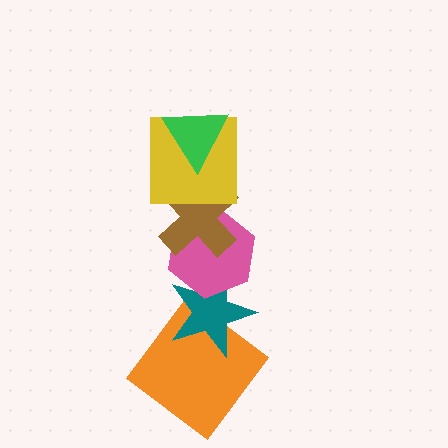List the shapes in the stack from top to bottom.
From top to bottom: the green triangle, the yellow square, the brown cross, the pink hexagon, the teal star, the orange diamond.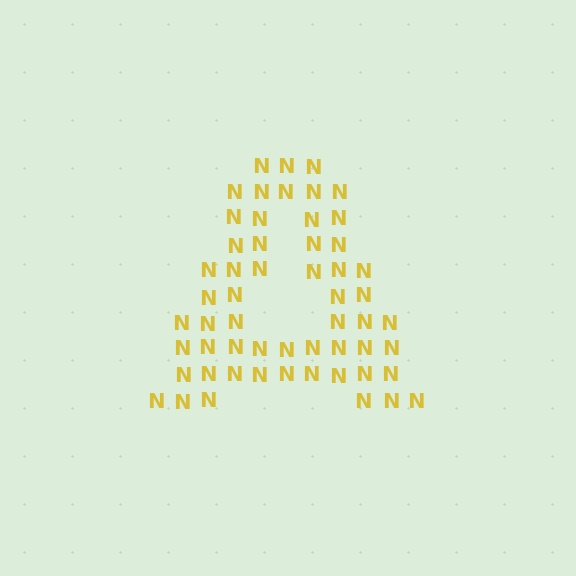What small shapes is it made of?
It is made of small letter N's.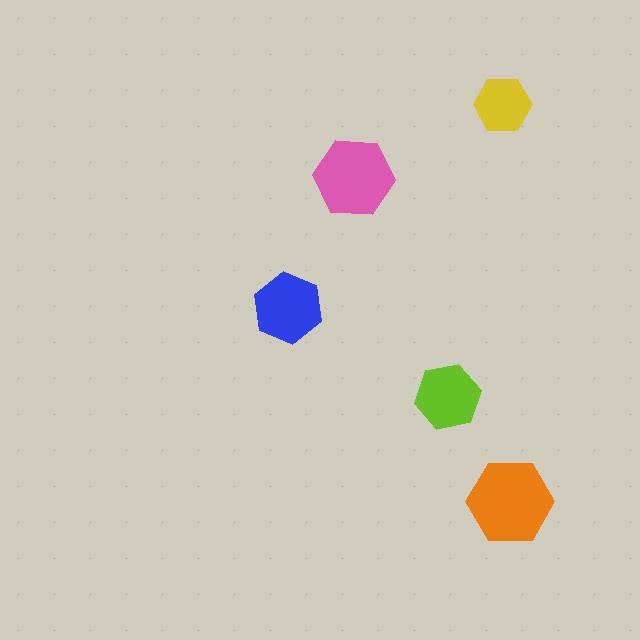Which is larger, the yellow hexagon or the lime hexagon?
The lime one.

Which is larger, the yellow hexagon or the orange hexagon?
The orange one.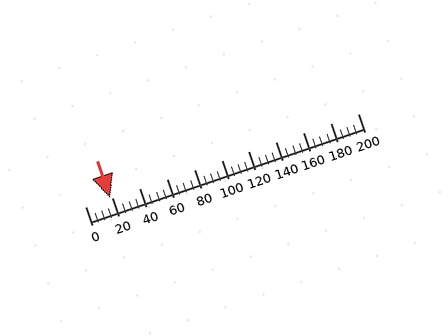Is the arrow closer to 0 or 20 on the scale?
The arrow is closer to 20.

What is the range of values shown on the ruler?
The ruler shows values from 0 to 200.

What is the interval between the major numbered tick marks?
The major tick marks are spaced 20 units apart.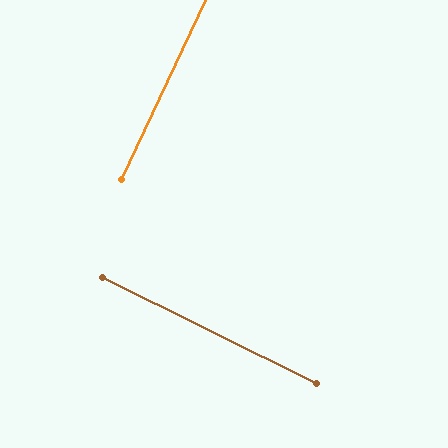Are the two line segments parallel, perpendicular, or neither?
Perpendicular — they meet at approximately 89°.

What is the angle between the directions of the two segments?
Approximately 89 degrees.